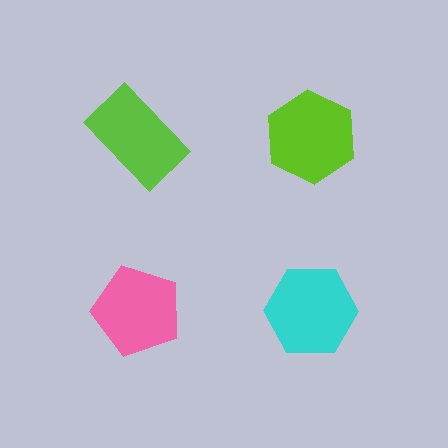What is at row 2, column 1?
A pink pentagon.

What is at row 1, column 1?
A lime rectangle.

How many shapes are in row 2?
2 shapes.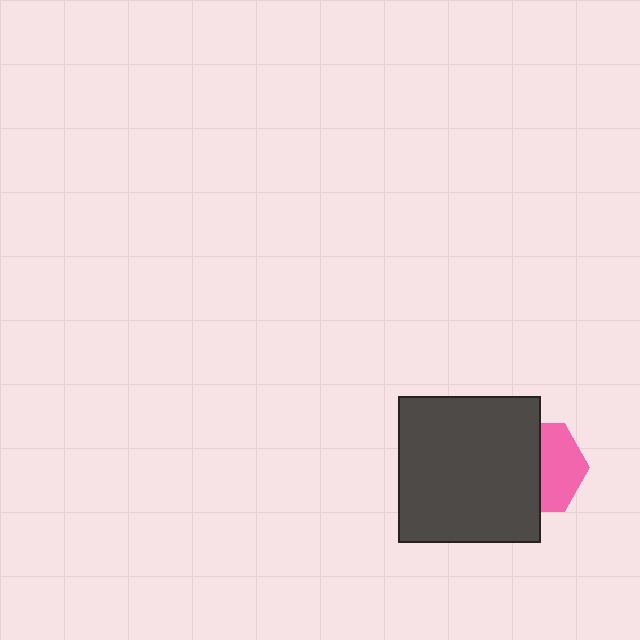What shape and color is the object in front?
The object in front is a dark gray rectangle.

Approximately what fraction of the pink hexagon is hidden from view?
Roughly 53% of the pink hexagon is hidden behind the dark gray rectangle.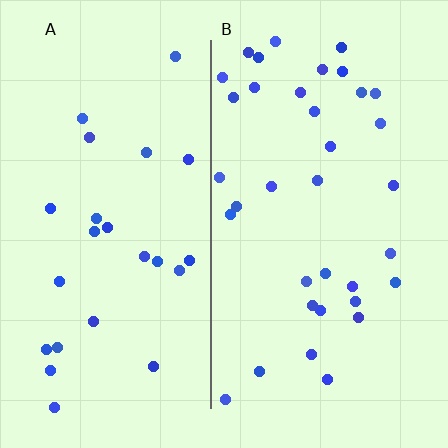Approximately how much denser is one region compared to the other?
Approximately 1.5× — region B over region A.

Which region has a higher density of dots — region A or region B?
B (the right).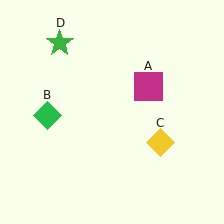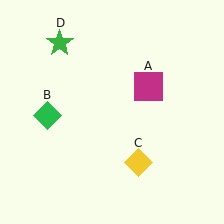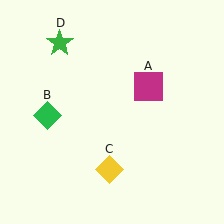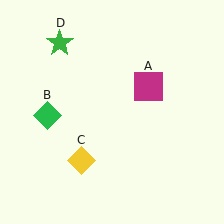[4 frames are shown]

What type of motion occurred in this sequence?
The yellow diamond (object C) rotated clockwise around the center of the scene.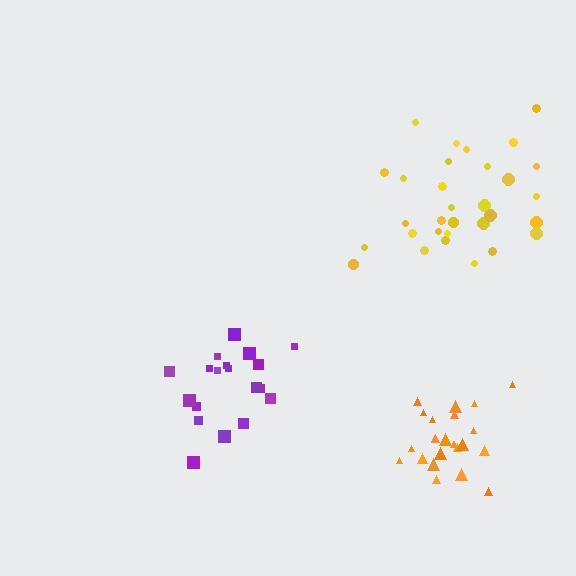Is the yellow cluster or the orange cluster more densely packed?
Orange.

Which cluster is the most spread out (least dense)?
Yellow.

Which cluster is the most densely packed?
Orange.